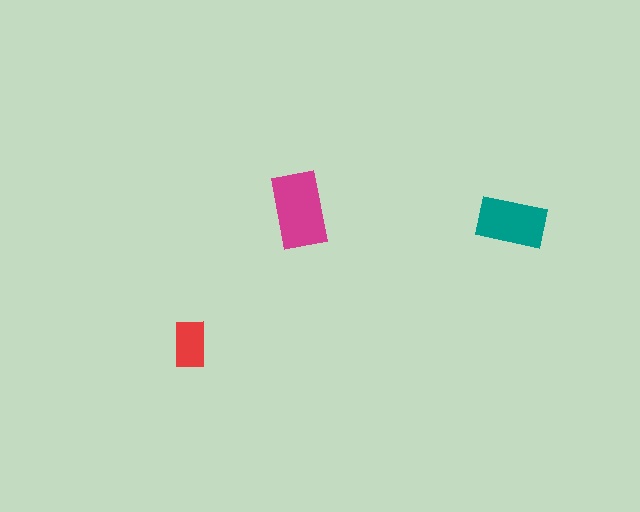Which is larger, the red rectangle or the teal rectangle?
The teal one.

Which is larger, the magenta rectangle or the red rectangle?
The magenta one.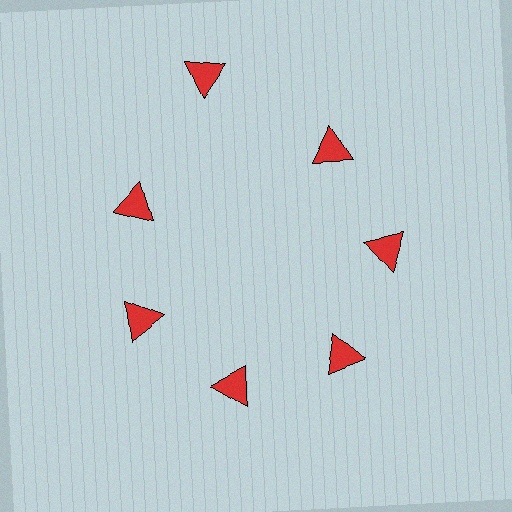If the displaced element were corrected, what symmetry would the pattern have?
It would have 7-fold rotational symmetry — the pattern would map onto itself every 51 degrees.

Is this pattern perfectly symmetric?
No. The 7 red triangles are arranged in a ring, but one element near the 12 o'clock position is pushed outward from the center, breaking the 7-fold rotational symmetry.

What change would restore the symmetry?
The symmetry would be restored by moving it inward, back onto the ring so that all 7 triangles sit at equal angles and equal distance from the center.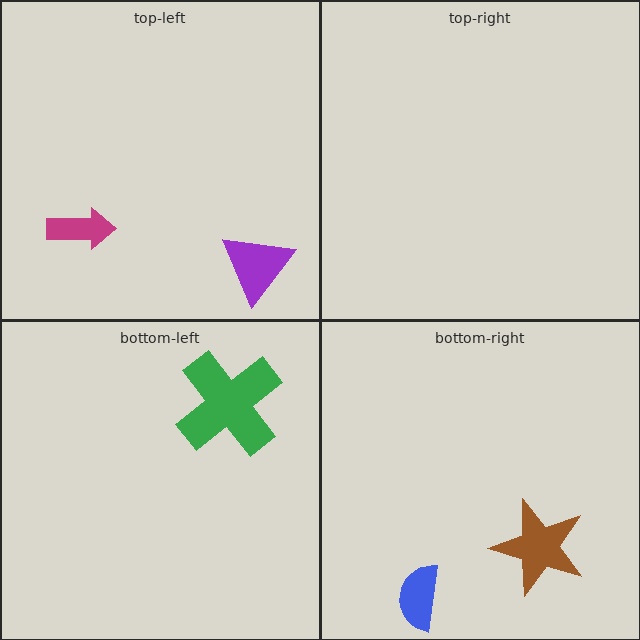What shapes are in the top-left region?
The magenta arrow, the purple triangle.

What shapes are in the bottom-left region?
The green cross.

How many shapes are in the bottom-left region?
1.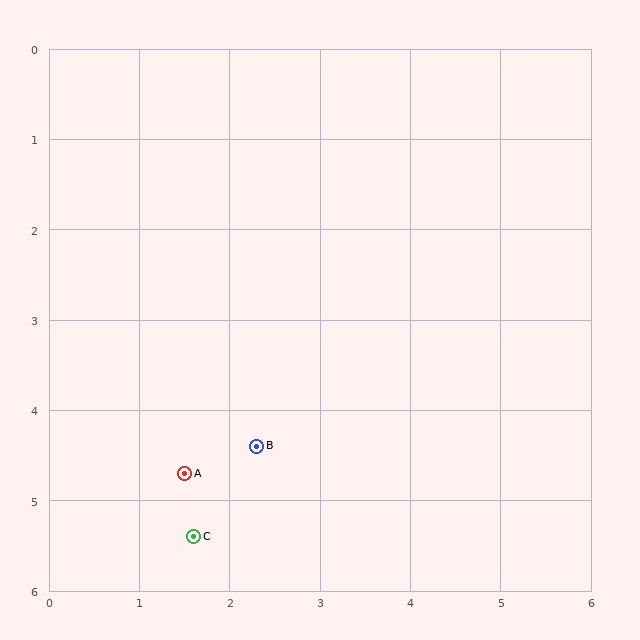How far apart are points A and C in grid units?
Points A and C are about 0.7 grid units apart.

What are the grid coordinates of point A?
Point A is at approximately (1.5, 4.7).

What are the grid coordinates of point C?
Point C is at approximately (1.6, 5.4).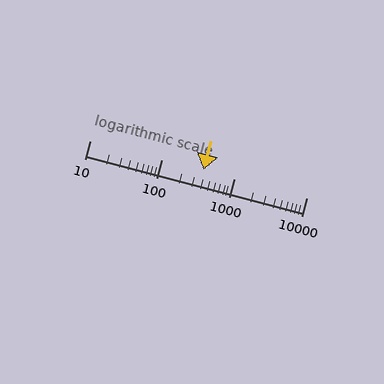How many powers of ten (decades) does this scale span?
The scale spans 3 decades, from 10 to 10000.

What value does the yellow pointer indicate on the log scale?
The pointer indicates approximately 380.